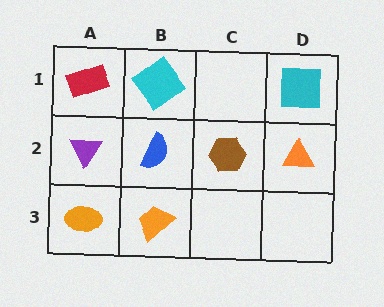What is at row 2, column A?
A purple triangle.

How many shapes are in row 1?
3 shapes.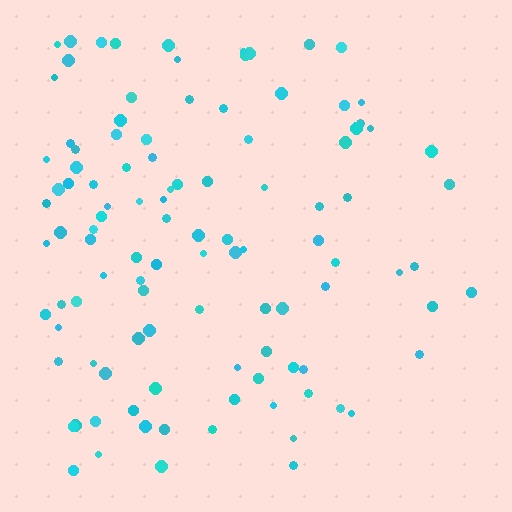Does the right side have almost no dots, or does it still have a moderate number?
Still a moderate number, just noticeably fewer than the left.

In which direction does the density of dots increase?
From right to left, with the left side densest.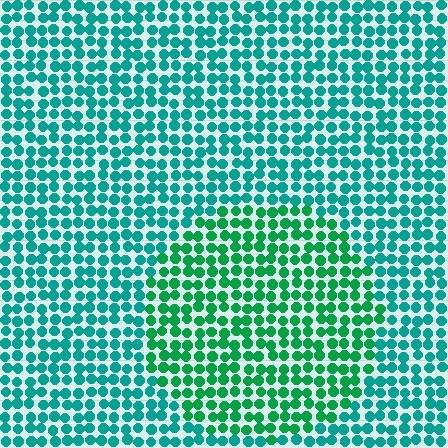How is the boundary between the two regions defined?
The boundary is defined purely by a slight shift in hue (about 30 degrees). Spacing, size, and orientation are identical on both sides.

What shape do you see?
I see a circle.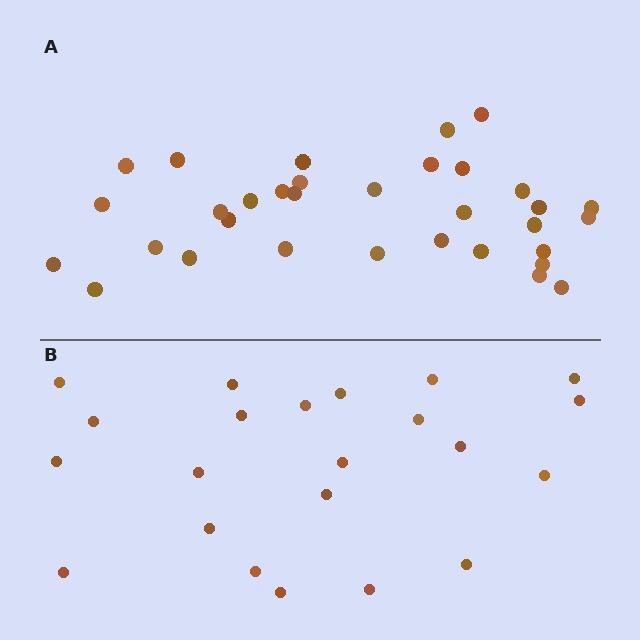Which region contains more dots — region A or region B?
Region A (the top region) has more dots.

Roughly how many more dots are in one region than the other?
Region A has roughly 12 or so more dots than region B.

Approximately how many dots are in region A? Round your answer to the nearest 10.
About 30 dots. (The exact count is 33, which rounds to 30.)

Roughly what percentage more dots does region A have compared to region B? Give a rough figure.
About 50% more.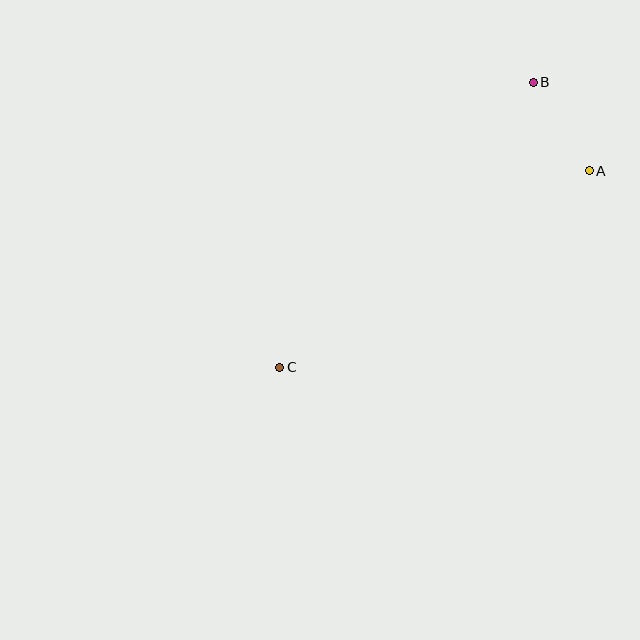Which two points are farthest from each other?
Points B and C are farthest from each other.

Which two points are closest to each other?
Points A and B are closest to each other.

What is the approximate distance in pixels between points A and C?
The distance between A and C is approximately 367 pixels.